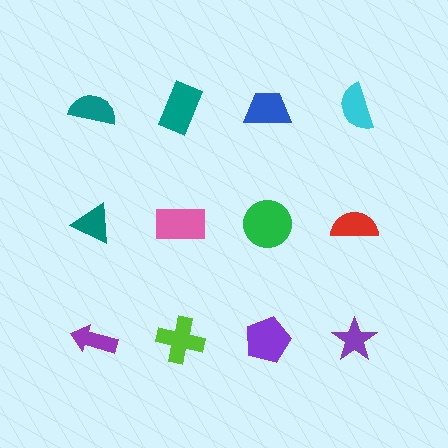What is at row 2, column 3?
A green circle.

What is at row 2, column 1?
A teal triangle.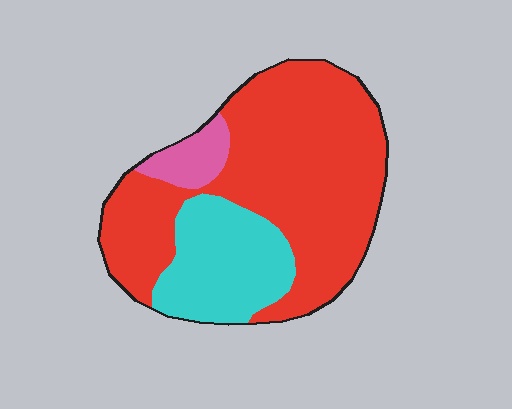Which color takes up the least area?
Pink, at roughly 5%.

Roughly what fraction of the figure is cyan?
Cyan covers around 25% of the figure.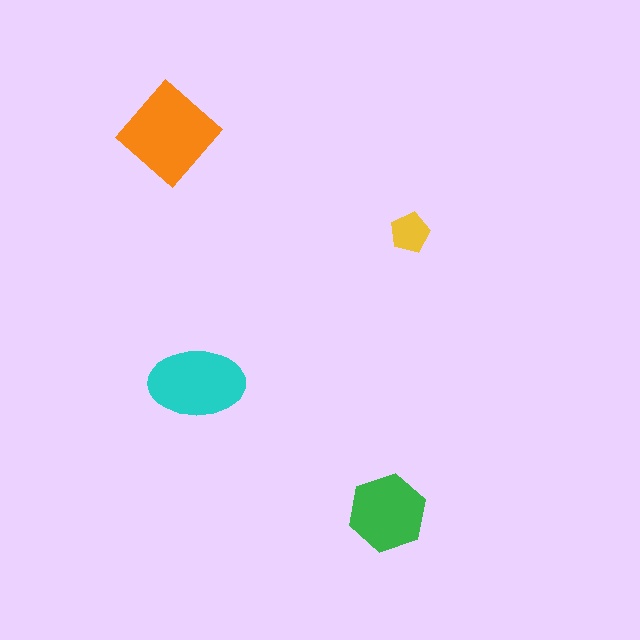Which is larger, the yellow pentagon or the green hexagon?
The green hexagon.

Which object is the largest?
The orange diamond.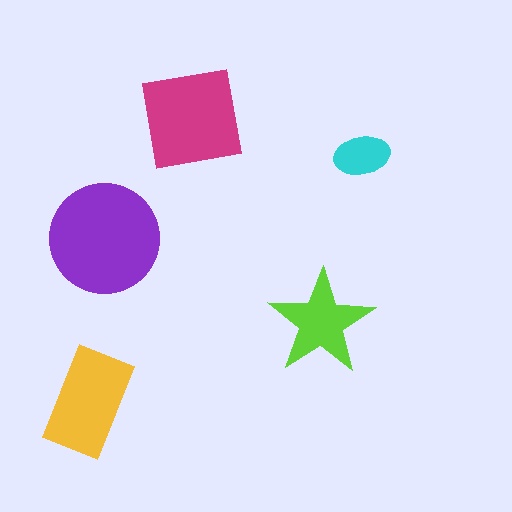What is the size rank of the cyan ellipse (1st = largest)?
5th.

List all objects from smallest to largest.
The cyan ellipse, the lime star, the yellow rectangle, the magenta square, the purple circle.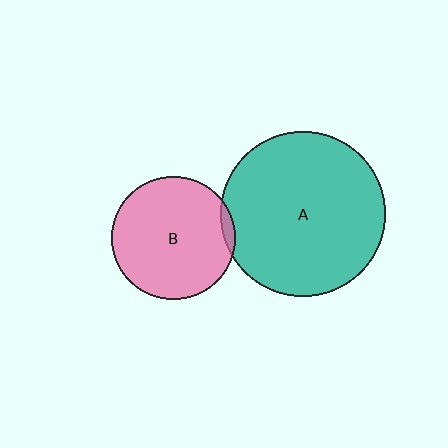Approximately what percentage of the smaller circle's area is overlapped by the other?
Approximately 5%.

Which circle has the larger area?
Circle A (teal).